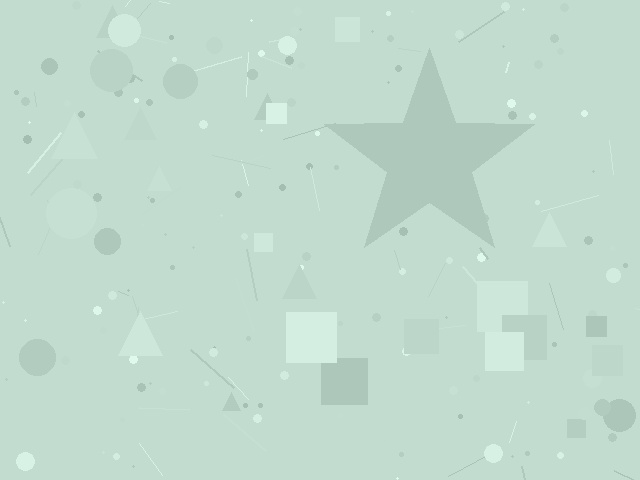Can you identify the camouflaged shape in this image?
The camouflaged shape is a star.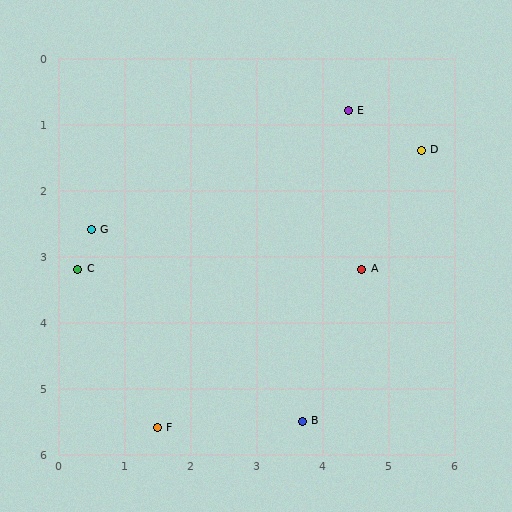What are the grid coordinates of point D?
Point D is at approximately (5.5, 1.4).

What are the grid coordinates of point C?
Point C is at approximately (0.3, 3.2).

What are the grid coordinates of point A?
Point A is at approximately (4.6, 3.2).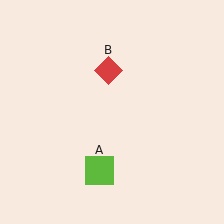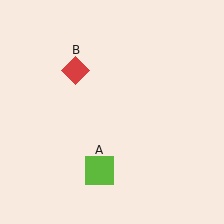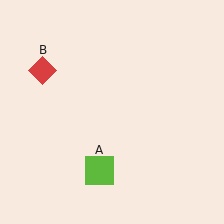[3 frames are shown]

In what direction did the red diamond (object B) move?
The red diamond (object B) moved left.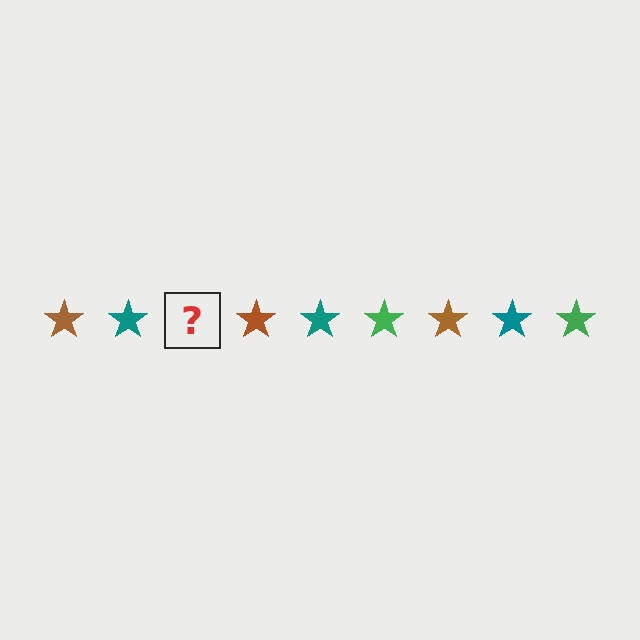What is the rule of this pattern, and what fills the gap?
The rule is that the pattern cycles through brown, teal, green stars. The gap should be filled with a green star.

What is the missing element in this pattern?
The missing element is a green star.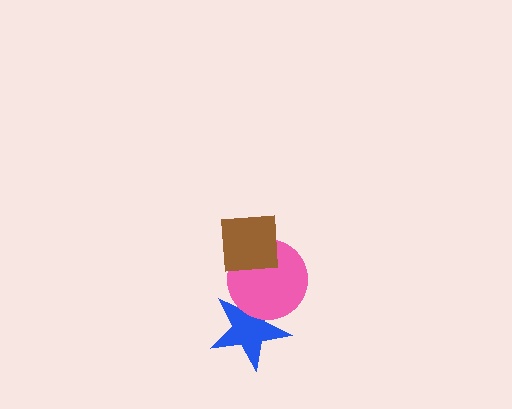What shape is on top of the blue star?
The pink circle is on top of the blue star.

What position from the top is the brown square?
The brown square is 1st from the top.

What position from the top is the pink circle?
The pink circle is 2nd from the top.